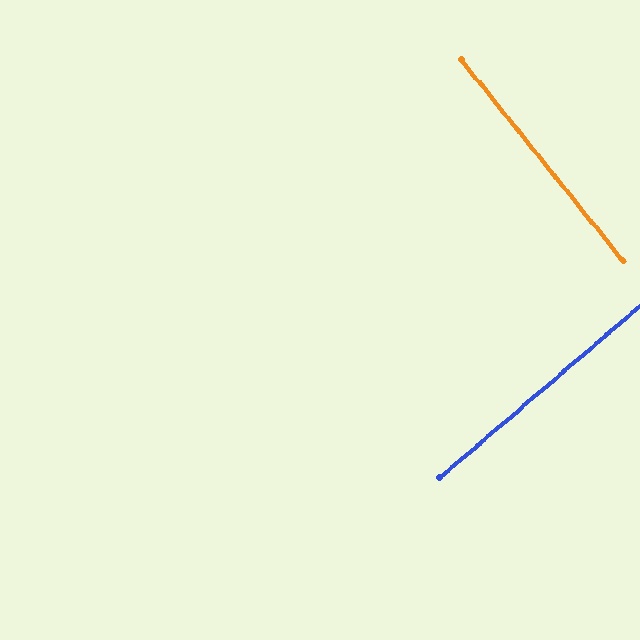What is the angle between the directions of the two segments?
Approximately 88 degrees.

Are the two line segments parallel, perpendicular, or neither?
Perpendicular — they meet at approximately 88°.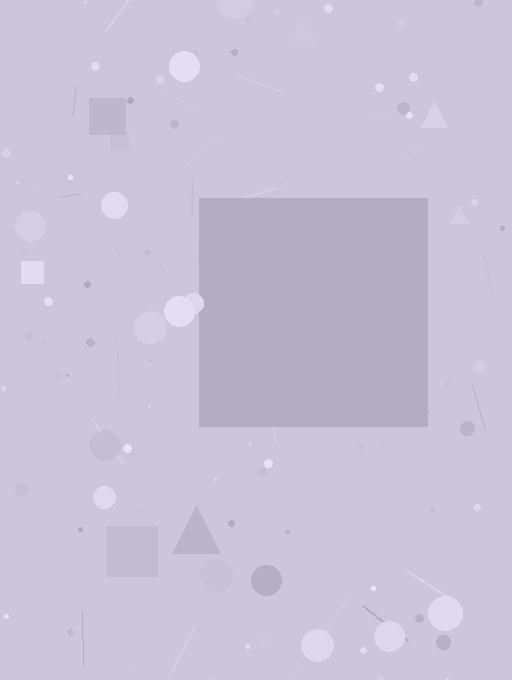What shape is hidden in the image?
A square is hidden in the image.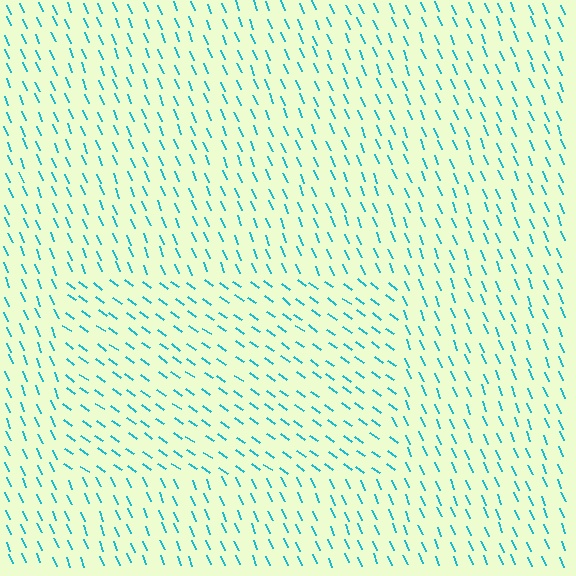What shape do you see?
I see a rectangle.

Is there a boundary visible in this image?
Yes, there is a texture boundary formed by a change in line orientation.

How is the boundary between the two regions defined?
The boundary is defined purely by a change in line orientation (approximately 32 degrees difference). All lines are the same color and thickness.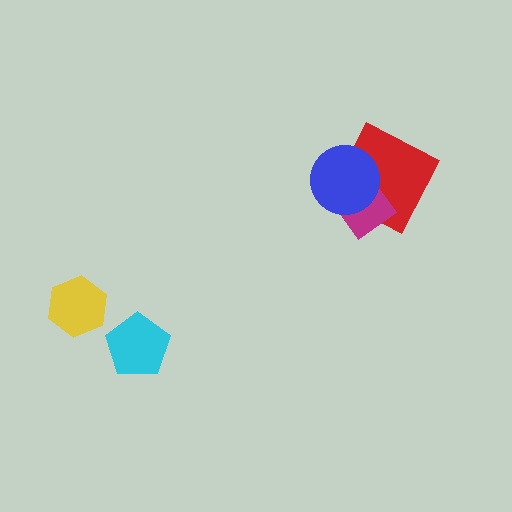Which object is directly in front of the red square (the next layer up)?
The magenta rectangle is directly in front of the red square.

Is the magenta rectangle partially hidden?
Yes, it is partially covered by another shape.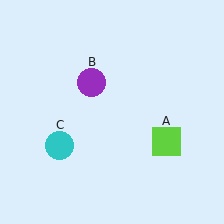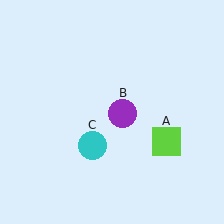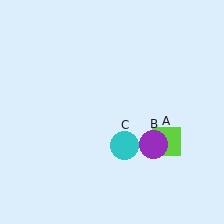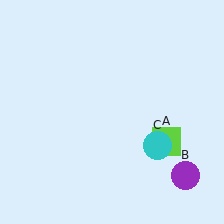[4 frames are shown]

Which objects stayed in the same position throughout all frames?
Lime square (object A) remained stationary.